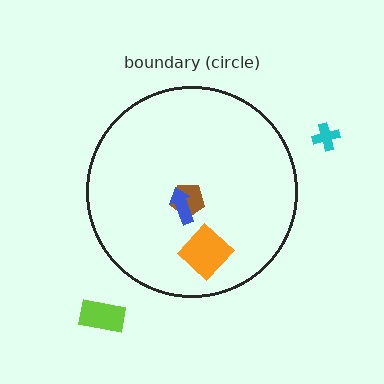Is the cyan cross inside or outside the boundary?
Outside.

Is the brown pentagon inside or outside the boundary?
Inside.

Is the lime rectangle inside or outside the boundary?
Outside.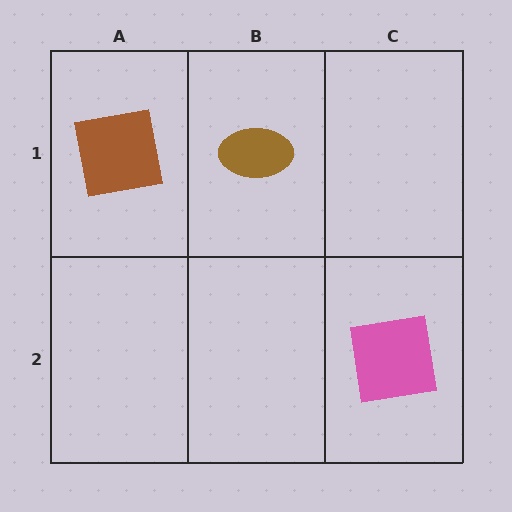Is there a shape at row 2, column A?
No, that cell is empty.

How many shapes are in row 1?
2 shapes.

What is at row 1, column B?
A brown ellipse.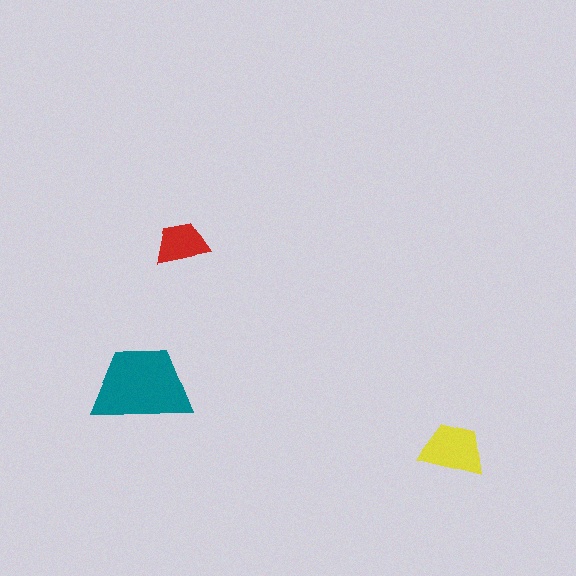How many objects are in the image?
There are 3 objects in the image.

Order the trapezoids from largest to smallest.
the teal one, the yellow one, the red one.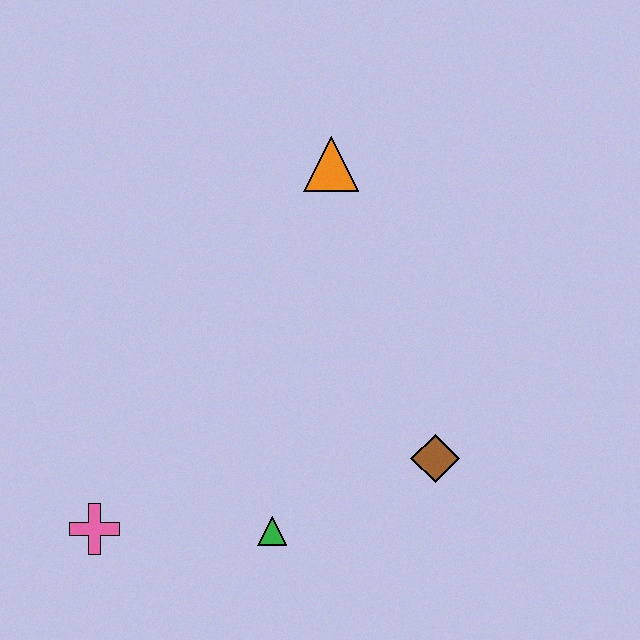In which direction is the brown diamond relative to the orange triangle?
The brown diamond is below the orange triangle.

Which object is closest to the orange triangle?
The brown diamond is closest to the orange triangle.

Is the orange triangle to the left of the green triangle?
No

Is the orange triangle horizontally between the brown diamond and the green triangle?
Yes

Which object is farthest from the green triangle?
The orange triangle is farthest from the green triangle.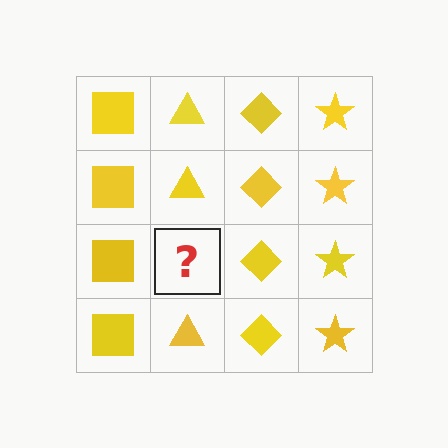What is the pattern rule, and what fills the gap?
The rule is that each column has a consistent shape. The gap should be filled with a yellow triangle.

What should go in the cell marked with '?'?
The missing cell should contain a yellow triangle.